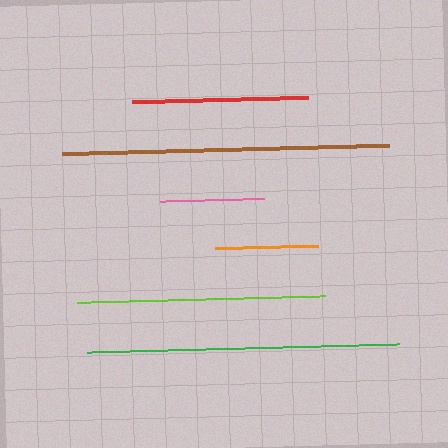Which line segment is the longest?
The brown line is the longest at approximately 327 pixels.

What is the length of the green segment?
The green segment is approximately 312 pixels long.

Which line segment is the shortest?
The orange line is the shortest at approximately 104 pixels.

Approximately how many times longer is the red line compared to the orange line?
The red line is approximately 1.7 times the length of the orange line.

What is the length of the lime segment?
The lime segment is approximately 248 pixels long.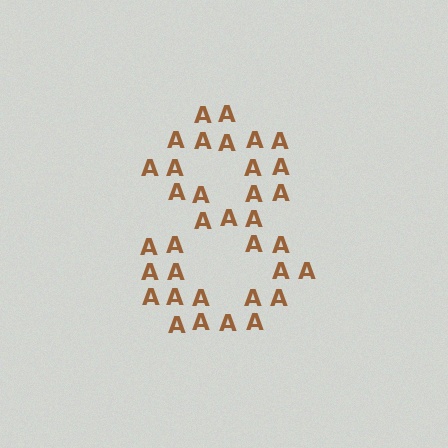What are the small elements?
The small elements are letter A's.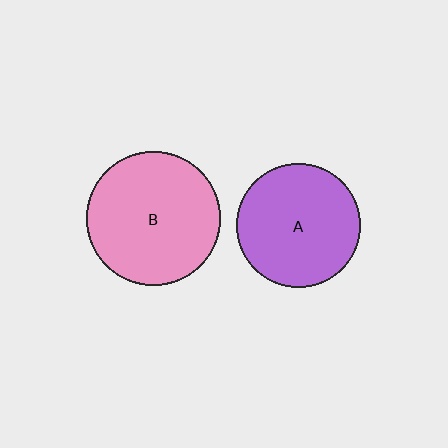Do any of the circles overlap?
No, none of the circles overlap.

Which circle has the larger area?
Circle B (pink).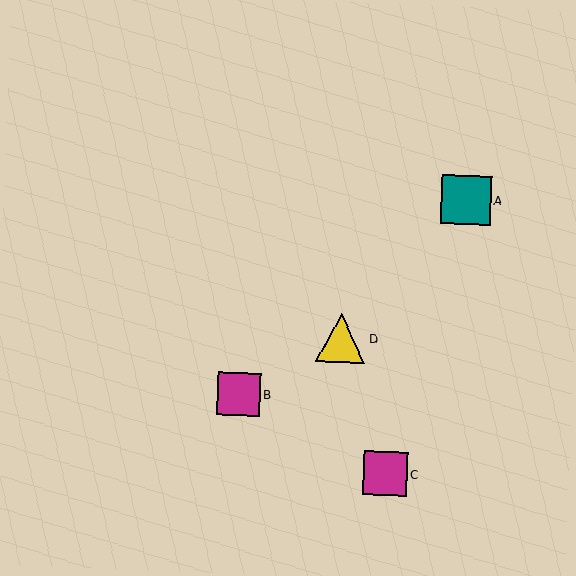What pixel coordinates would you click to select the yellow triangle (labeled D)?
Click at (341, 338) to select the yellow triangle D.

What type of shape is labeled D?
Shape D is a yellow triangle.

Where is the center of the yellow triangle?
The center of the yellow triangle is at (341, 338).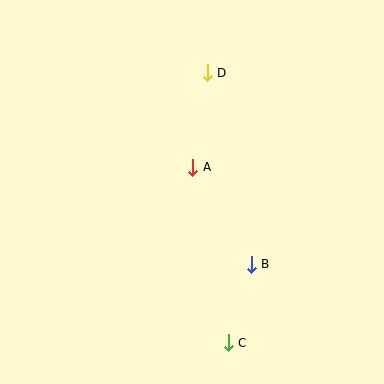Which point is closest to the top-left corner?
Point D is closest to the top-left corner.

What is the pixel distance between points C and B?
The distance between C and B is 82 pixels.